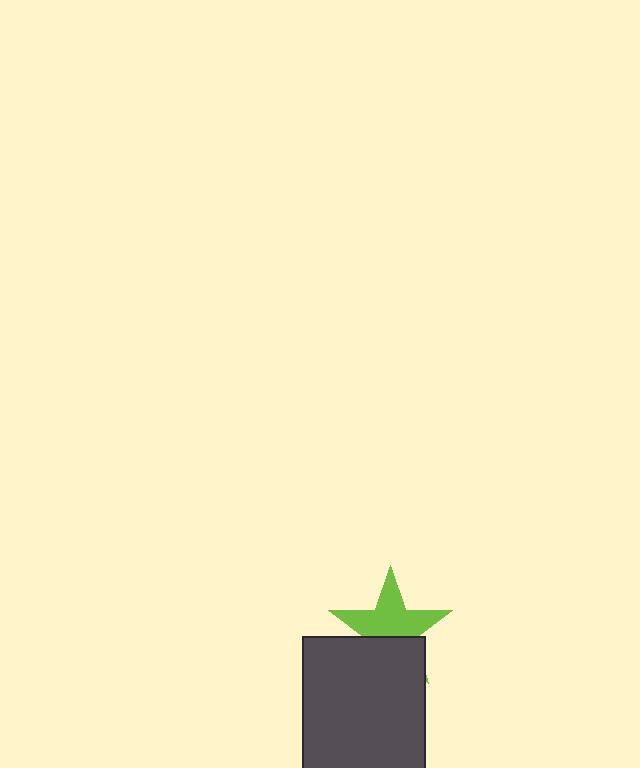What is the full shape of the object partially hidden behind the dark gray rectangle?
The partially hidden object is a lime star.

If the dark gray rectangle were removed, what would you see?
You would see the complete lime star.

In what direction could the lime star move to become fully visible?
The lime star could move up. That would shift it out from behind the dark gray rectangle entirely.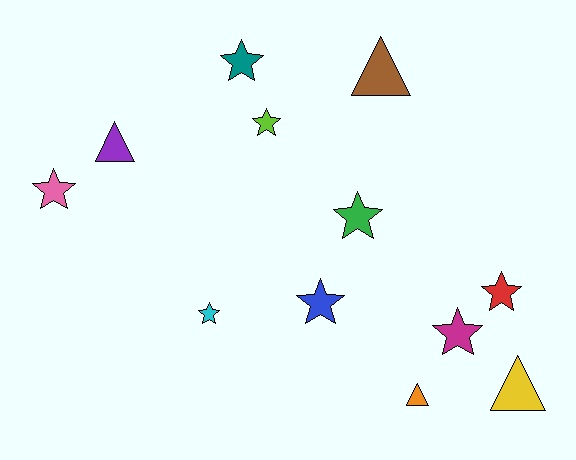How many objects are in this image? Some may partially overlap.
There are 12 objects.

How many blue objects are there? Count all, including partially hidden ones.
There is 1 blue object.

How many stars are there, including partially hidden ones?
There are 8 stars.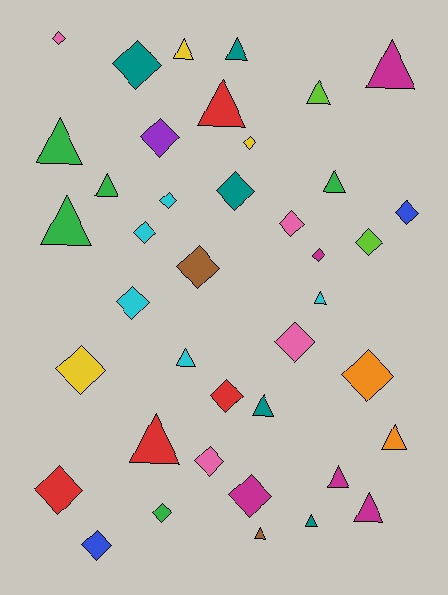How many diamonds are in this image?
There are 22 diamonds.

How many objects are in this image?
There are 40 objects.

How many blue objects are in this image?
There are 2 blue objects.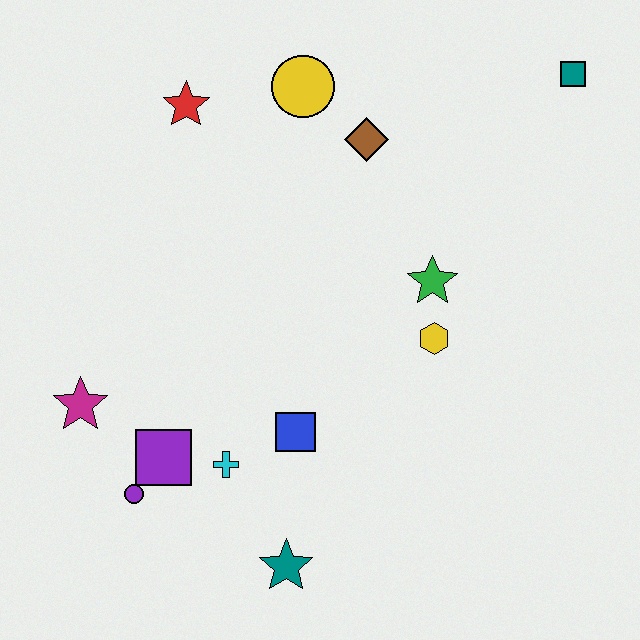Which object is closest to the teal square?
The brown diamond is closest to the teal square.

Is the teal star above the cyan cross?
No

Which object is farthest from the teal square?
The purple circle is farthest from the teal square.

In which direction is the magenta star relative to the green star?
The magenta star is to the left of the green star.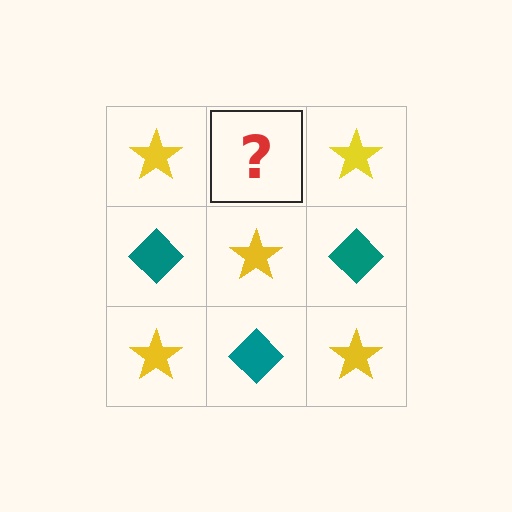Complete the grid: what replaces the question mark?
The question mark should be replaced with a teal diamond.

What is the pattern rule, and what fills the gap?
The rule is that it alternates yellow star and teal diamond in a checkerboard pattern. The gap should be filled with a teal diamond.